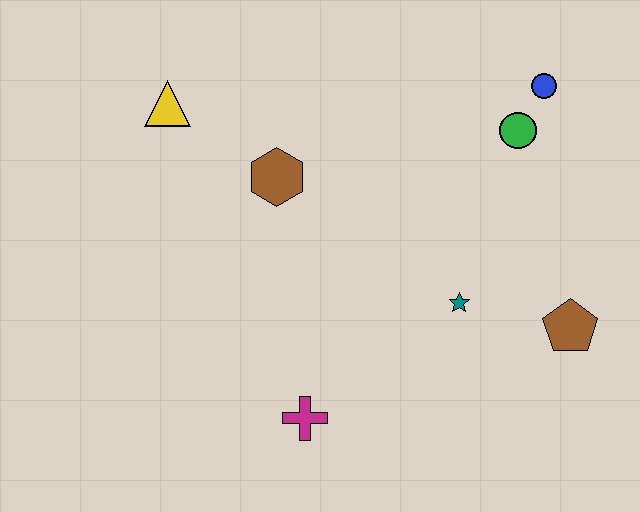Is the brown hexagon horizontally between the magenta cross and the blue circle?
No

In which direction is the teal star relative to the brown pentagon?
The teal star is to the left of the brown pentagon.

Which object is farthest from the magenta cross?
The blue circle is farthest from the magenta cross.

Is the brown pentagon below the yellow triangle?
Yes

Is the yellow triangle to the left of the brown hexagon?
Yes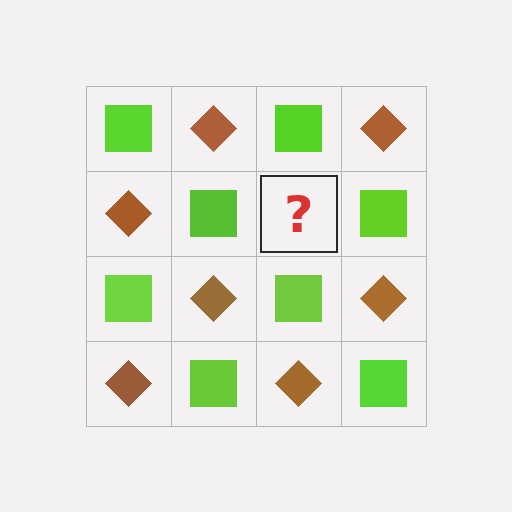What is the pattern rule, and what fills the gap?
The rule is that it alternates lime square and brown diamond in a checkerboard pattern. The gap should be filled with a brown diamond.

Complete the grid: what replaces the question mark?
The question mark should be replaced with a brown diamond.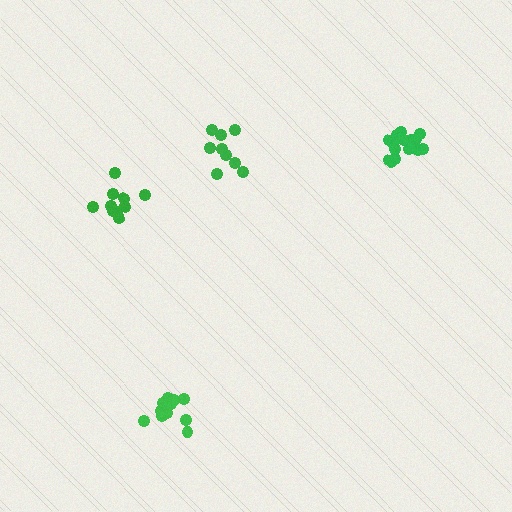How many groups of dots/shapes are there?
There are 4 groups.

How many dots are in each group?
Group 1: 14 dots, Group 2: 10 dots, Group 3: 9 dots, Group 4: 15 dots (48 total).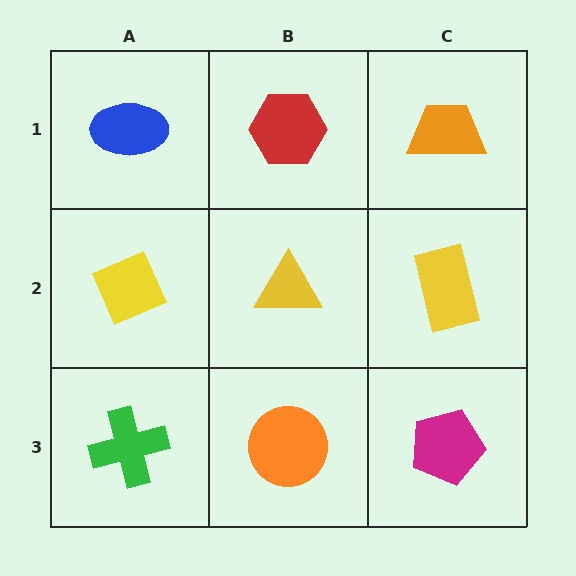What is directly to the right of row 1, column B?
An orange trapezoid.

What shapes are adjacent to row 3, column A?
A yellow diamond (row 2, column A), an orange circle (row 3, column B).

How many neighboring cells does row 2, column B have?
4.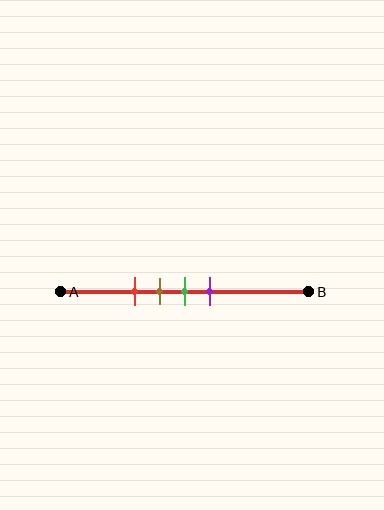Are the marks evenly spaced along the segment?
Yes, the marks are approximately evenly spaced.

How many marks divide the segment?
There are 4 marks dividing the segment.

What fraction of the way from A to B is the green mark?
The green mark is approximately 50% (0.5) of the way from A to B.